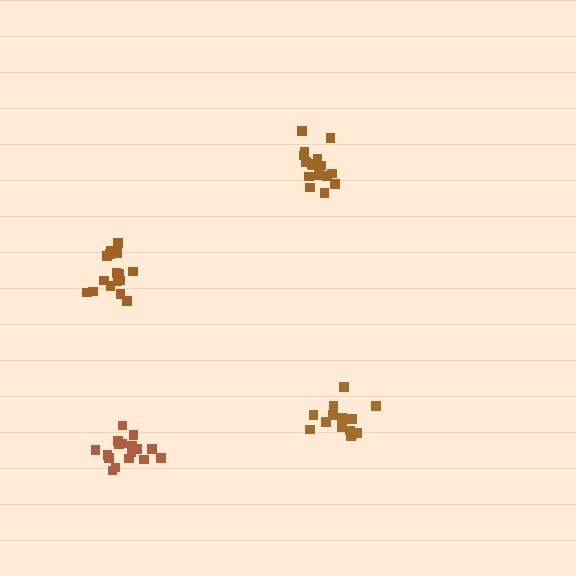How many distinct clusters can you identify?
There are 4 distinct clusters.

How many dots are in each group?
Group 1: 17 dots, Group 2: 15 dots, Group 3: 16 dots, Group 4: 16 dots (64 total).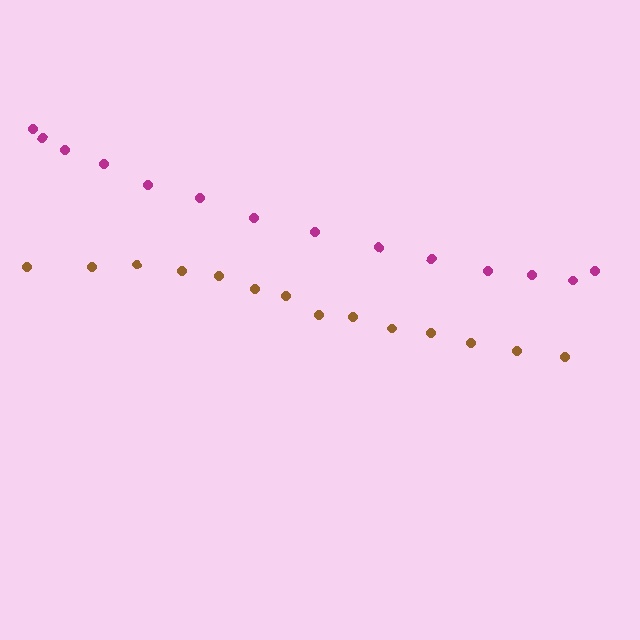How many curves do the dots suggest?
There are 2 distinct paths.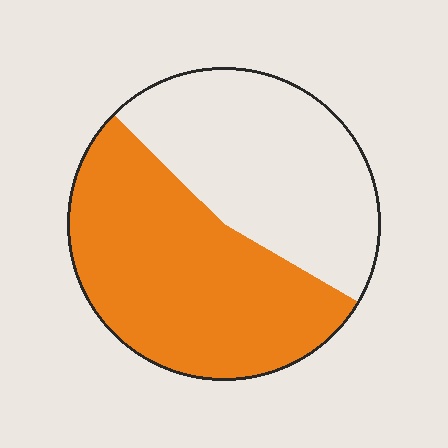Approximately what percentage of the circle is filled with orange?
Approximately 55%.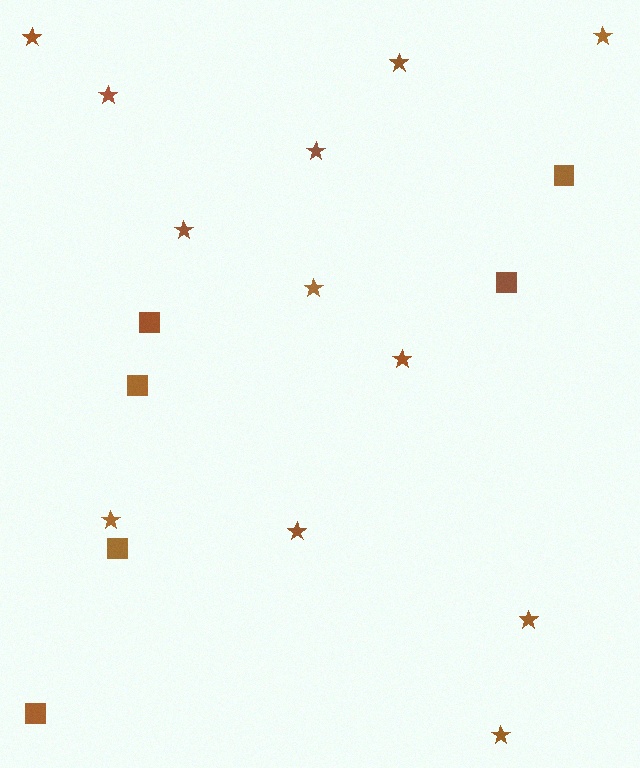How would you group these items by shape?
There are 2 groups: one group of squares (6) and one group of stars (12).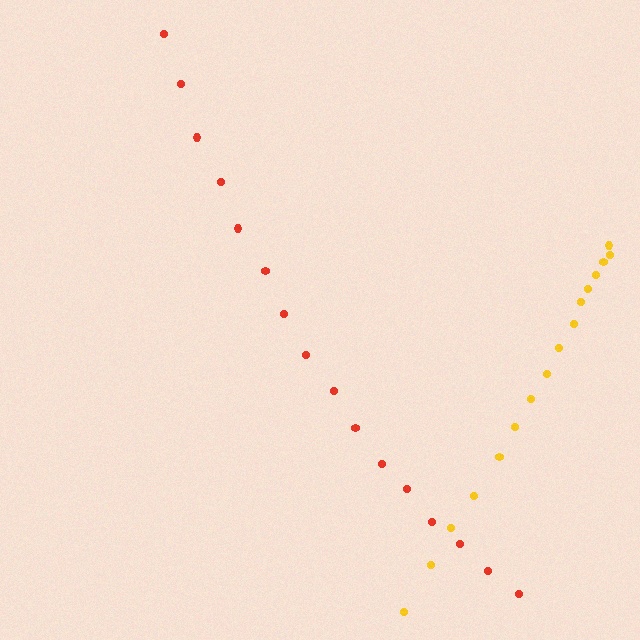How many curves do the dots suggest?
There are 2 distinct paths.